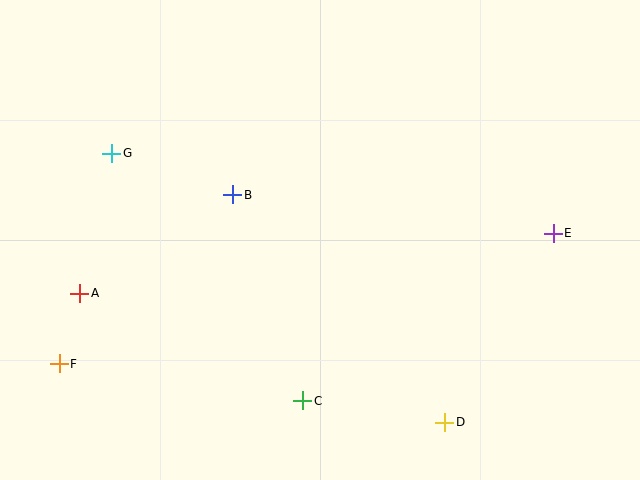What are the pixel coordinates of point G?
Point G is at (112, 153).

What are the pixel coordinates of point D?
Point D is at (445, 422).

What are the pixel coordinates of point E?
Point E is at (553, 233).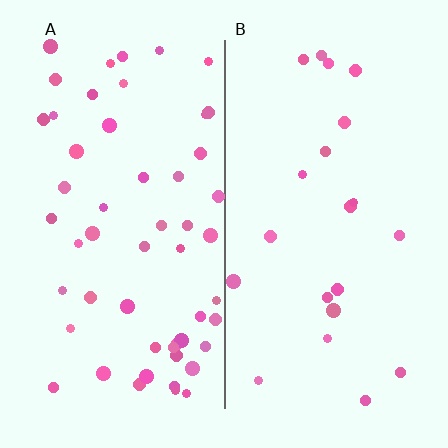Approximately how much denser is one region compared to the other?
Approximately 2.6× — region A over region B.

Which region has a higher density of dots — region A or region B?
A (the left).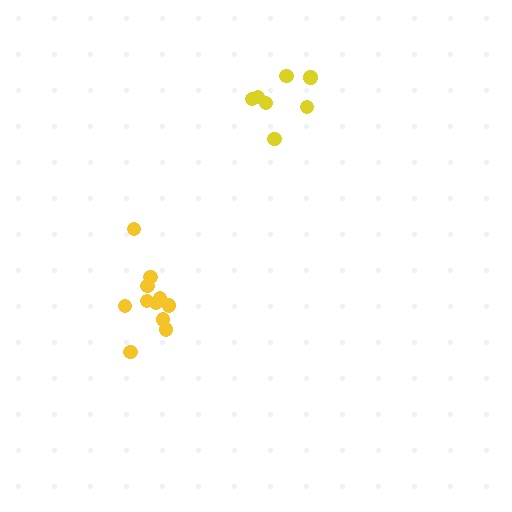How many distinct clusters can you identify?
There are 2 distinct clusters.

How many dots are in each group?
Group 1: 7 dots, Group 2: 11 dots (18 total).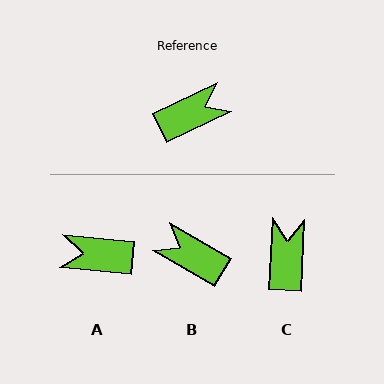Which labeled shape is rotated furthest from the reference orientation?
A, about 149 degrees away.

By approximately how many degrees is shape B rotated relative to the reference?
Approximately 124 degrees counter-clockwise.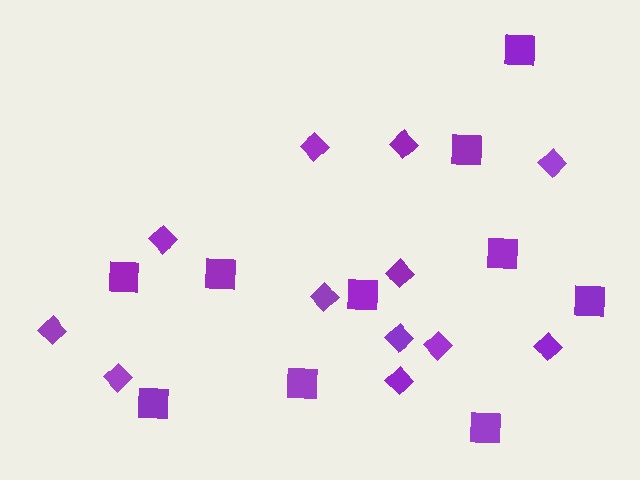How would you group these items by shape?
There are 2 groups: one group of diamonds (12) and one group of squares (10).